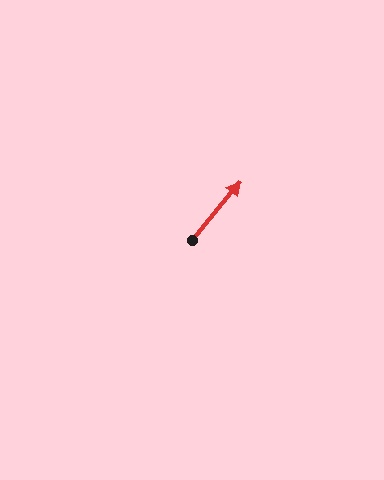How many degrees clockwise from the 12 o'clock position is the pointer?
Approximately 39 degrees.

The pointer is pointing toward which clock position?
Roughly 1 o'clock.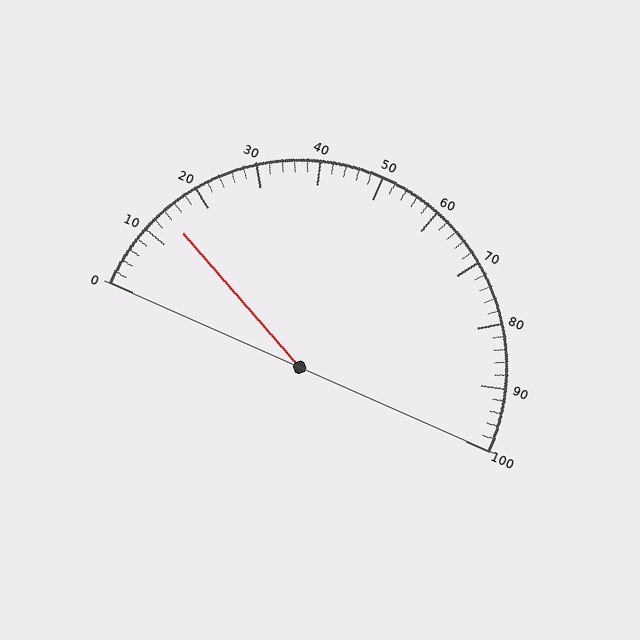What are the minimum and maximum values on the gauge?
The gauge ranges from 0 to 100.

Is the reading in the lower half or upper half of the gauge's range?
The reading is in the lower half of the range (0 to 100).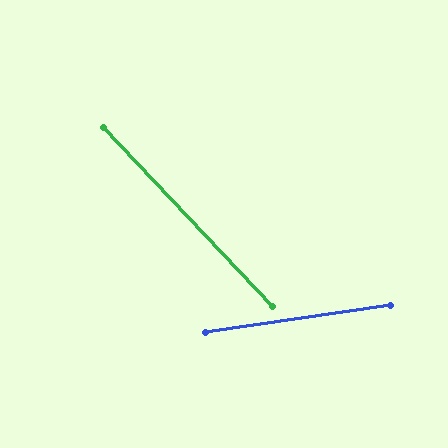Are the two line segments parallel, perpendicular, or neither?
Neither parallel nor perpendicular — they differ by about 55°.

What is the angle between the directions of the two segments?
Approximately 55 degrees.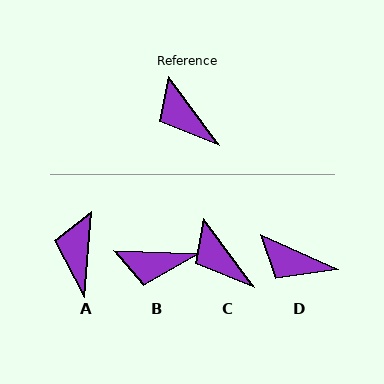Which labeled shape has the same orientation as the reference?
C.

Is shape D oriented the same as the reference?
No, it is off by about 29 degrees.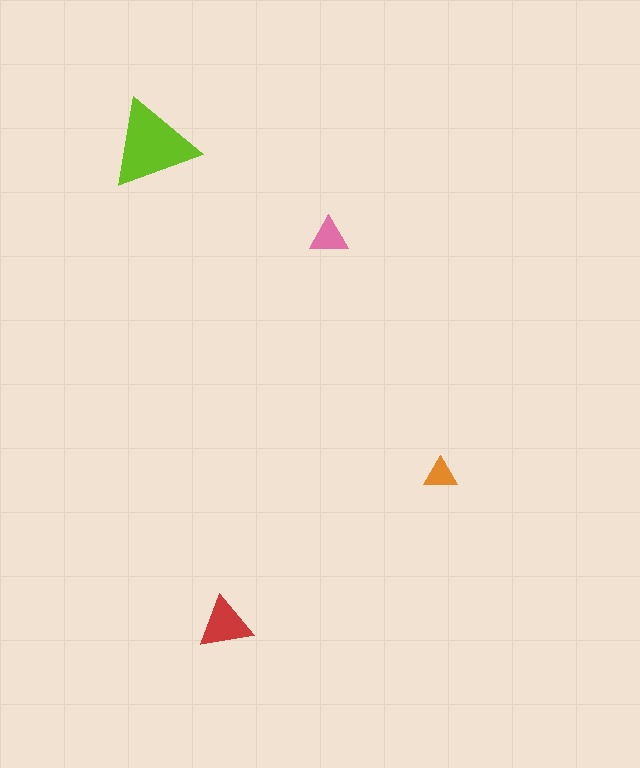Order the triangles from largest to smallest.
the lime one, the red one, the pink one, the orange one.